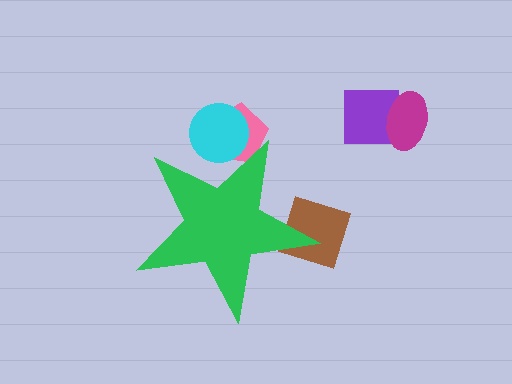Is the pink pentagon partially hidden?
Yes, the pink pentagon is partially hidden behind the green star.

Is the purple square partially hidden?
No, the purple square is fully visible.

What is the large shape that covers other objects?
A green star.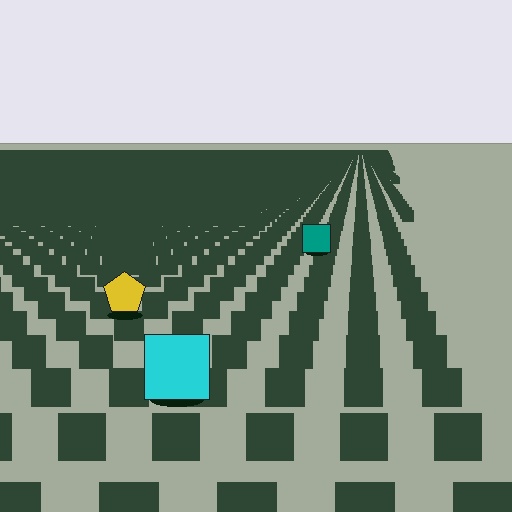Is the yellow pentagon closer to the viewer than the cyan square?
No. The cyan square is closer — you can tell from the texture gradient: the ground texture is coarser near it.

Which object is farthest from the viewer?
The teal square is farthest from the viewer. It appears smaller and the ground texture around it is denser.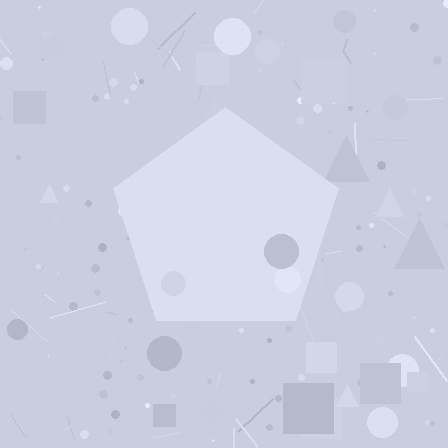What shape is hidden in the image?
A pentagon is hidden in the image.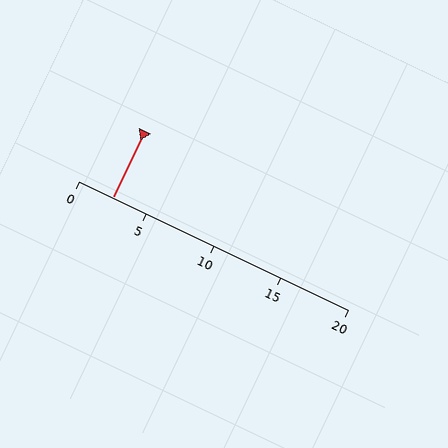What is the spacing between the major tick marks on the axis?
The major ticks are spaced 5 apart.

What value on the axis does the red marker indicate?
The marker indicates approximately 2.5.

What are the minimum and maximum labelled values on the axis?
The axis runs from 0 to 20.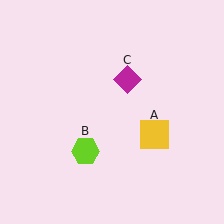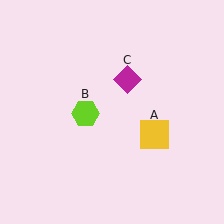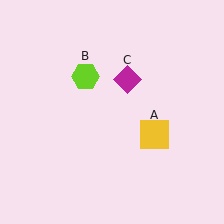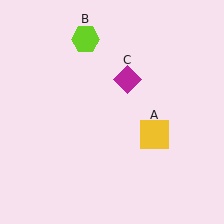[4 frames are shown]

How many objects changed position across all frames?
1 object changed position: lime hexagon (object B).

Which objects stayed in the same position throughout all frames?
Yellow square (object A) and magenta diamond (object C) remained stationary.